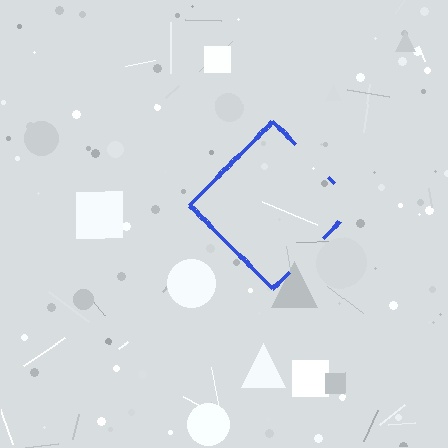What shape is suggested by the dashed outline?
The dashed outline suggests a diamond.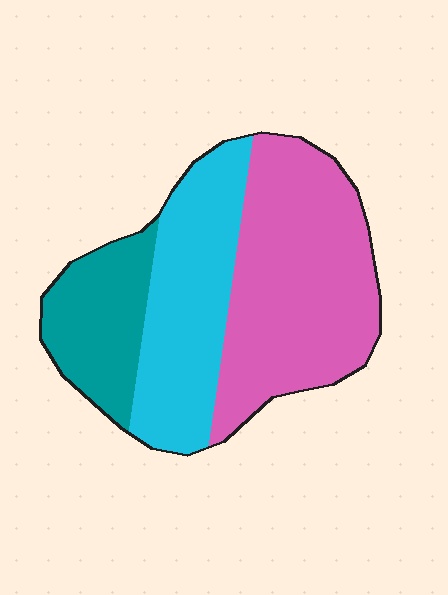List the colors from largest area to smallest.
From largest to smallest: pink, cyan, teal.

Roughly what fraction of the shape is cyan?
Cyan takes up between a quarter and a half of the shape.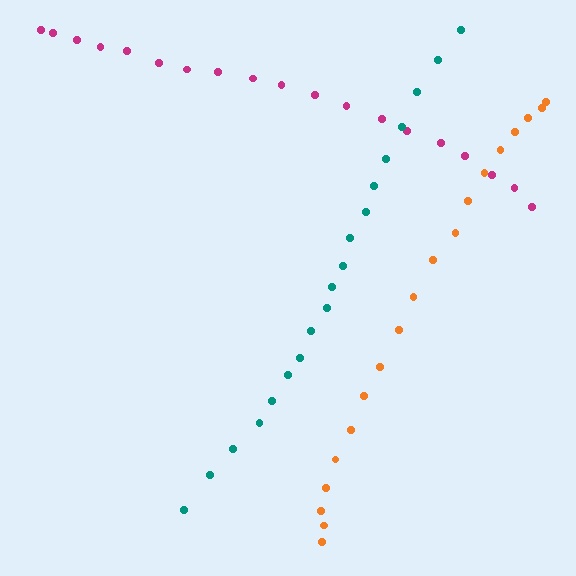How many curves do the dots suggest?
There are 3 distinct paths.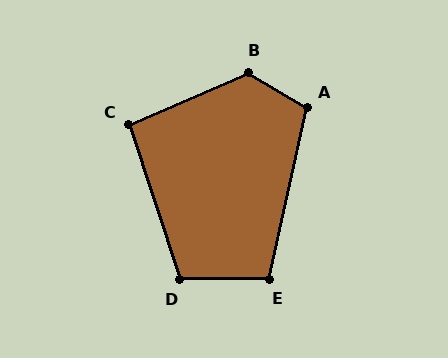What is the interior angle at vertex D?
Approximately 108 degrees (obtuse).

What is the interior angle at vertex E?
Approximately 103 degrees (obtuse).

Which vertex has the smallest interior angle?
C, at approximately 95 degrees.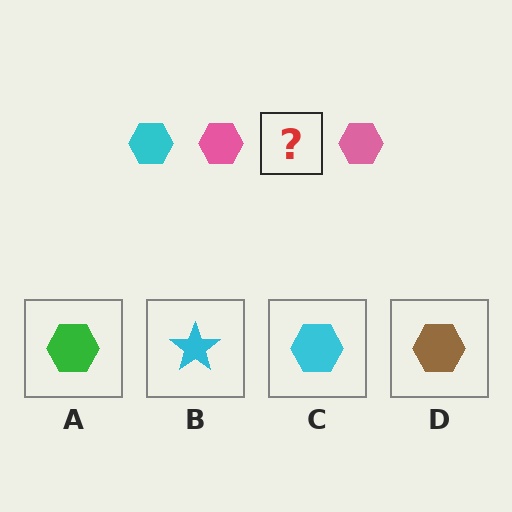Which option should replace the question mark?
Option C.